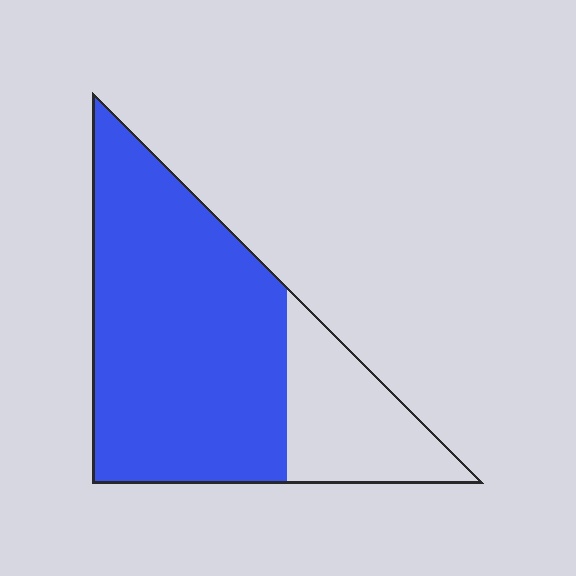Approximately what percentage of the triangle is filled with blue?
Approximately 75%.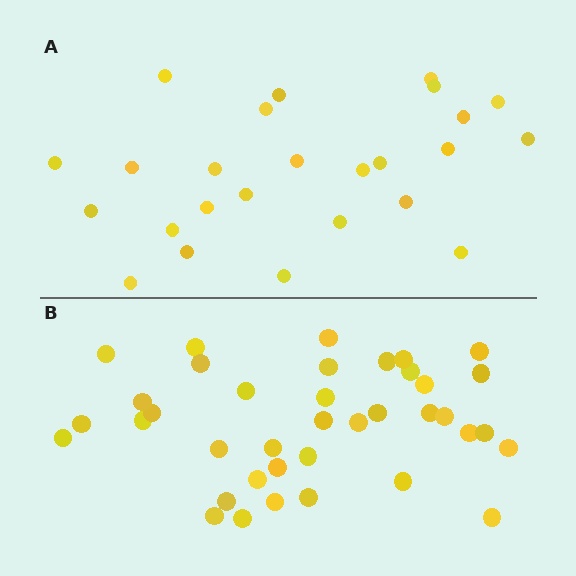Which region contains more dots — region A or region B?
Region B (the bottom region) has more dots.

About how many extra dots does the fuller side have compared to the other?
Region B has approximately 15 more dots than region A.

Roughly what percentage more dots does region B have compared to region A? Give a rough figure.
About 50% more.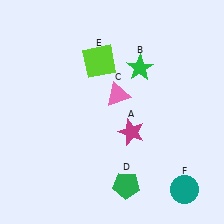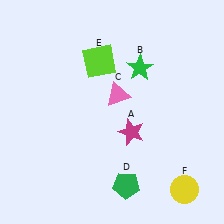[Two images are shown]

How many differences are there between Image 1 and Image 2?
There is 1 difference between the two images.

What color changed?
The circle (F) changed from teal in Image 1 to yellow in Image 2.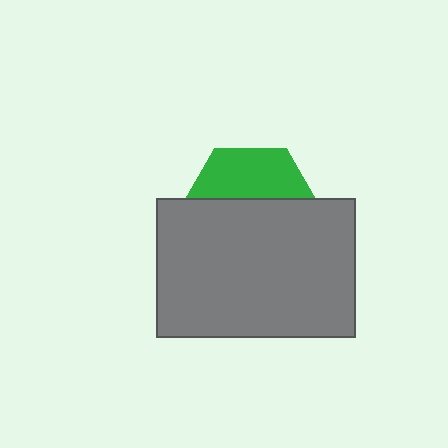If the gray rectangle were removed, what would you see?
You would see the complete green hexagon.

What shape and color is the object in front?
The object in front is a gray rectangle.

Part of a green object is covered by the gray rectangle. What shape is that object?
It is a hexagon.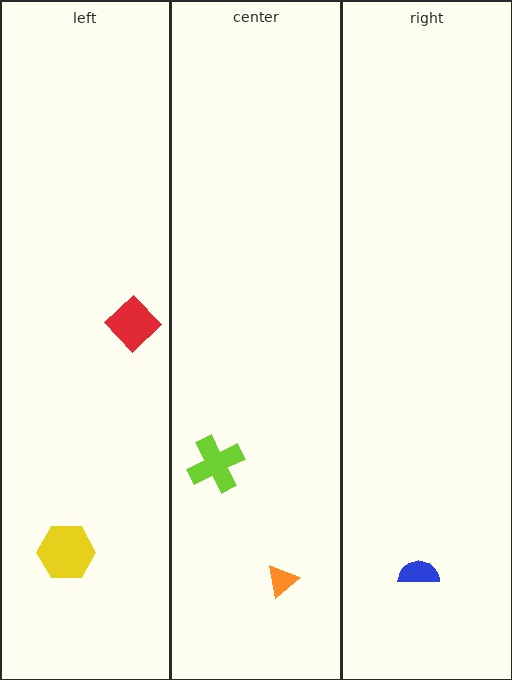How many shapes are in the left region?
2.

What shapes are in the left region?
The yellow hexagon, the red diamond.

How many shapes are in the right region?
1.